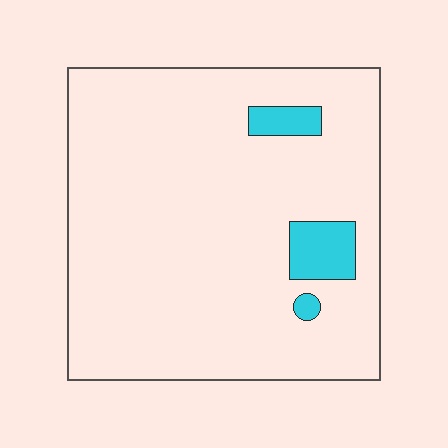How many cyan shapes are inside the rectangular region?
3.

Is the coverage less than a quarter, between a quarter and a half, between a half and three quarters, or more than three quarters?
Less than a quarter.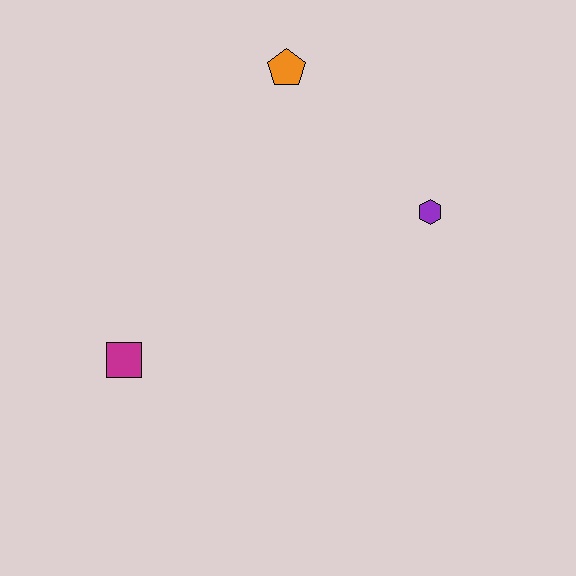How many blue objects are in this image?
There are no blue objects.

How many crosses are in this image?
There are no crosses.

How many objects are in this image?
There are 3 objects.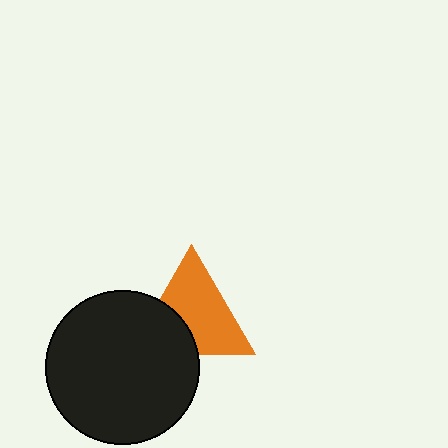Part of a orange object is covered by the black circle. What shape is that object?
It is a triangle.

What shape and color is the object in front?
The object in front is a black circle.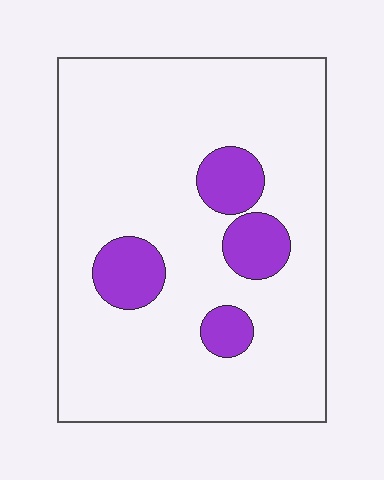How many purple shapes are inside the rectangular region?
4.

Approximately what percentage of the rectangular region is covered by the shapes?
Approximately 15%.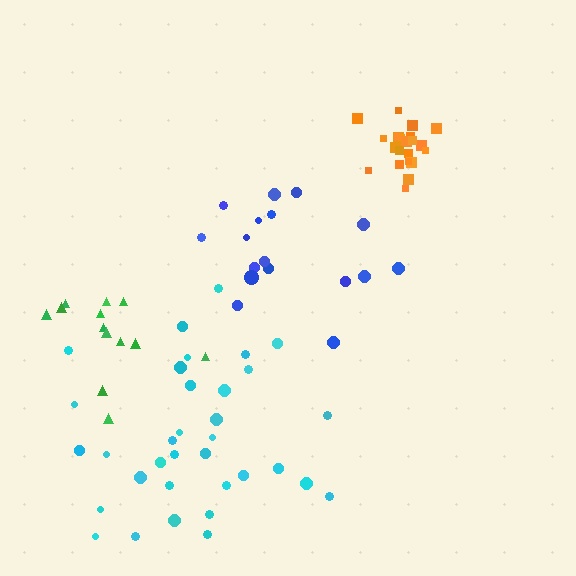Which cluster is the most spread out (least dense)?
Green.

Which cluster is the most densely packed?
Orange.